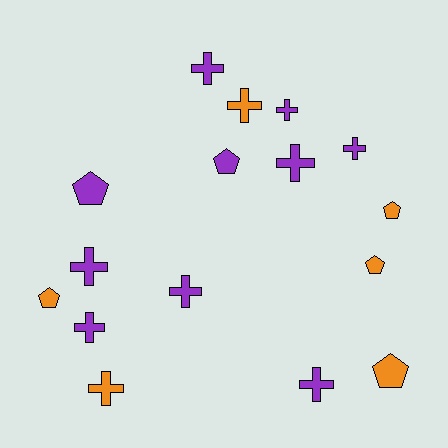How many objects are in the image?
There are 16 objects.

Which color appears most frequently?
Purple, with 10 objects.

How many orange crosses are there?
There are 2 orange crosses.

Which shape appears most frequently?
Cross, with 10 objects.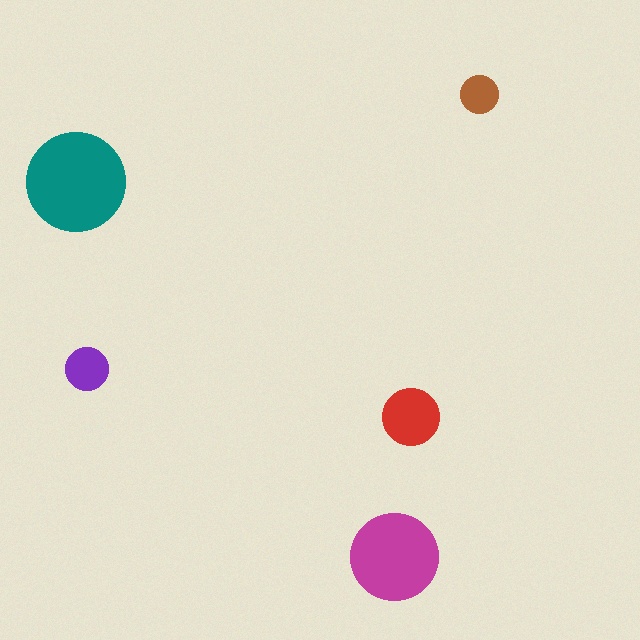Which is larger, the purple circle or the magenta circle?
The magenta one.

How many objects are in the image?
There are 5 objects in the image.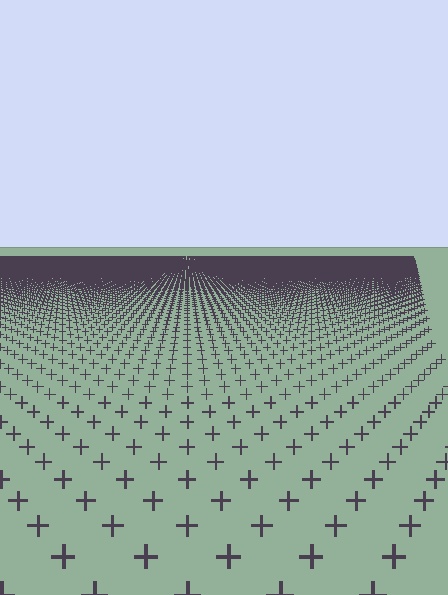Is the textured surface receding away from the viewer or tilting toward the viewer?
The surface is receding away from the viewer. Texture elements get smaller and denser toward the top.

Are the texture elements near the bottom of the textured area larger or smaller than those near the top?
Larger. Near the bottom, elements are closer to the viewer and appear at a bigger on-screen size.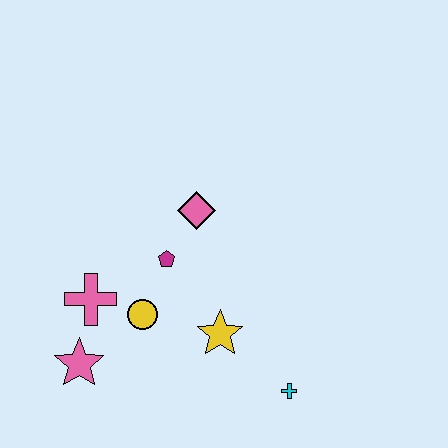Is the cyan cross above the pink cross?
No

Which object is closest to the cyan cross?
The yellow star is closest to the cyan cross.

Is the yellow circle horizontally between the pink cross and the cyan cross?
Yes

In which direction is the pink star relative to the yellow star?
The pink star is to the left of the yellow star.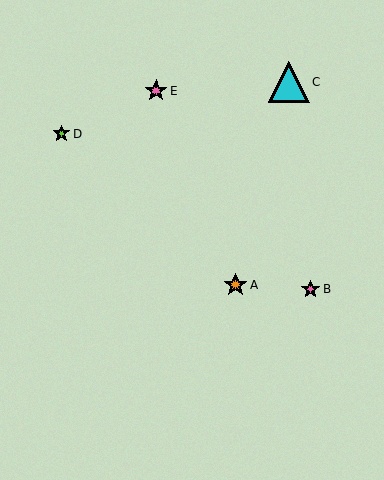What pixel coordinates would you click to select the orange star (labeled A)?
Click at (236, 285) to select the orange star A.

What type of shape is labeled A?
Shape A is an orange star.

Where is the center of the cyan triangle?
The center of the cyan triangle is at (289, 82).